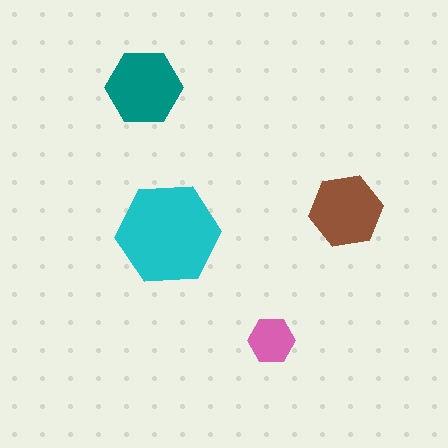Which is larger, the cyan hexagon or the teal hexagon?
The cyan one.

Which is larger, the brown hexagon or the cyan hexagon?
The cyan one.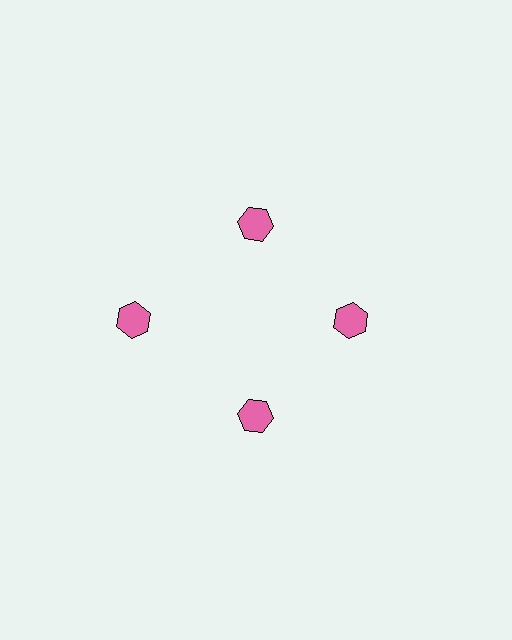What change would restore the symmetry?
The symmetry would be restored by moving it inward, back onto the ring so that all 4 hexagons sit at equal angles and equal distance from the center.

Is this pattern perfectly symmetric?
No. The 4 pink hexagons are arranged in a ring, but one element near the 9 o'clock position is pushed outward from the center, breaking the 4-fold rotational symmetry.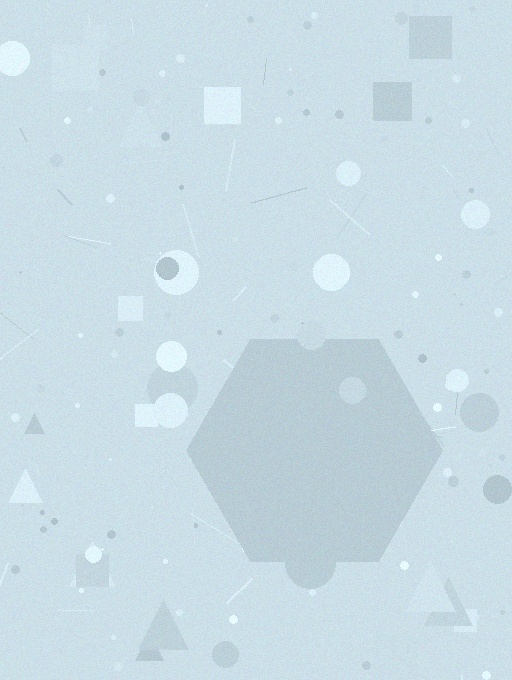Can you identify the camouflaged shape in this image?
The camouflaged shape is a hexagon.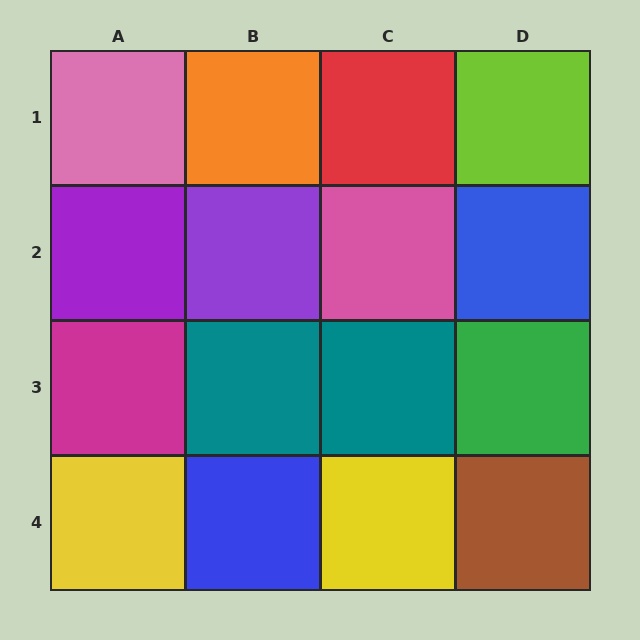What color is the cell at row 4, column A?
Yellow.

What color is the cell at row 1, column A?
Pink.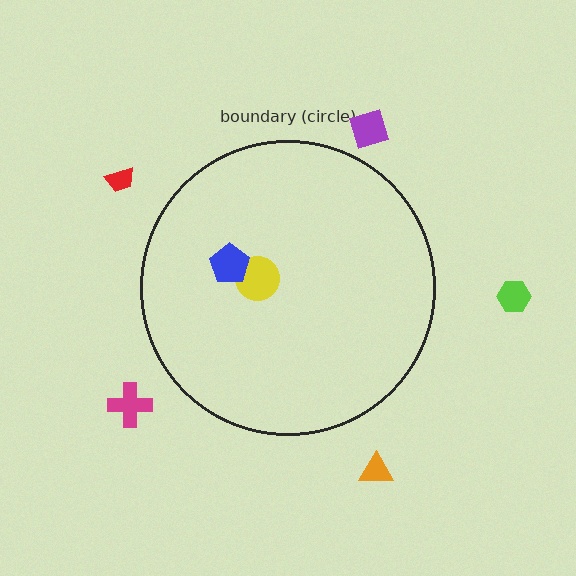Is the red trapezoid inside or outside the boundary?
Outside.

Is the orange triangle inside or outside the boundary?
Outside.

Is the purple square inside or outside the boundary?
Outside.